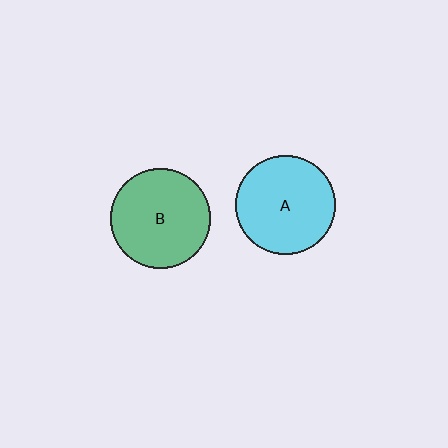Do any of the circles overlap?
No, none of the circles overlap.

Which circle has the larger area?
Circle B (green).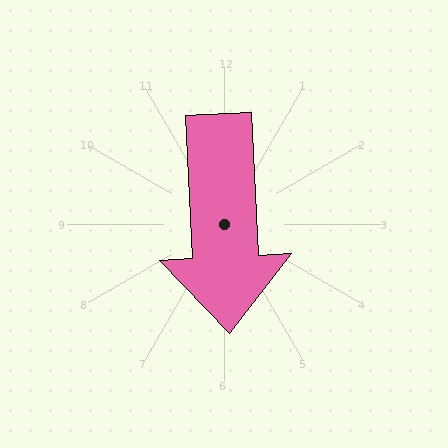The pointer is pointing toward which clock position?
Roughly 6 o'clock.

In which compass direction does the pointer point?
South.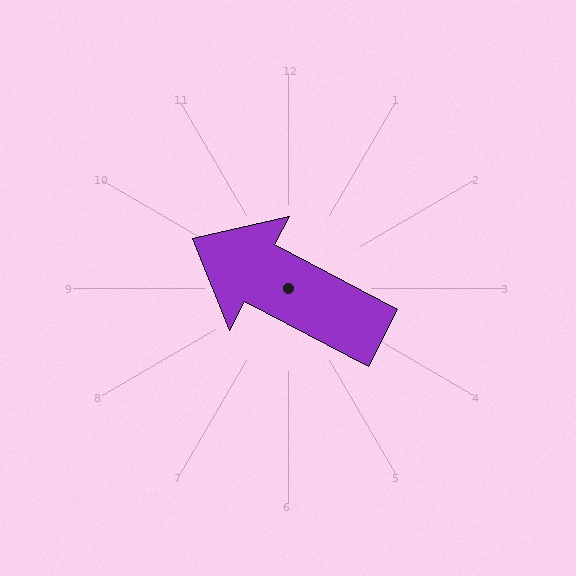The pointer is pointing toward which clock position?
Roughly 10 o'clock.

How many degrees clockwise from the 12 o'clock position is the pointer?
Approximately 298 degrees.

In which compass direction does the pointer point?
Northwest.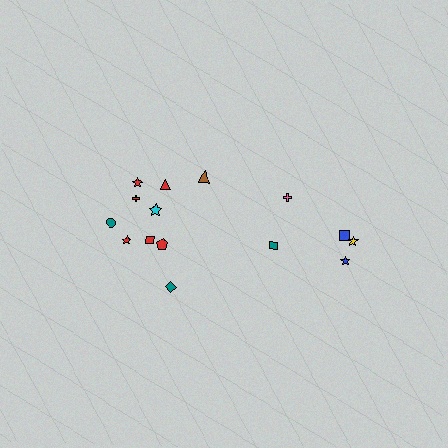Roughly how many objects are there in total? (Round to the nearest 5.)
Roughly 15 objects in total.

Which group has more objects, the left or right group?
The left group.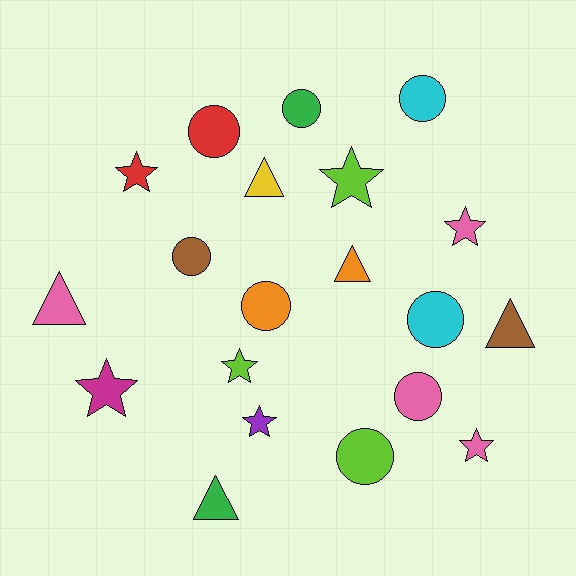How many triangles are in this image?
There are 5 triangles.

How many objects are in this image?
There are 20 objects.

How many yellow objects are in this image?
There is 1 yellow object.